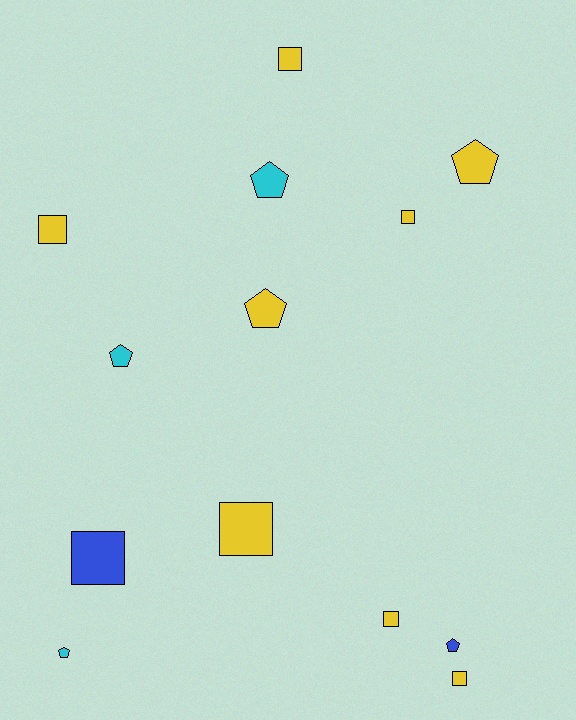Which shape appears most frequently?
Square, with 7 objects.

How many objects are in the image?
There are 13 objects.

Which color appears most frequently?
Yellow, with 8 objects.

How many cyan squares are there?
There are no cyan squares.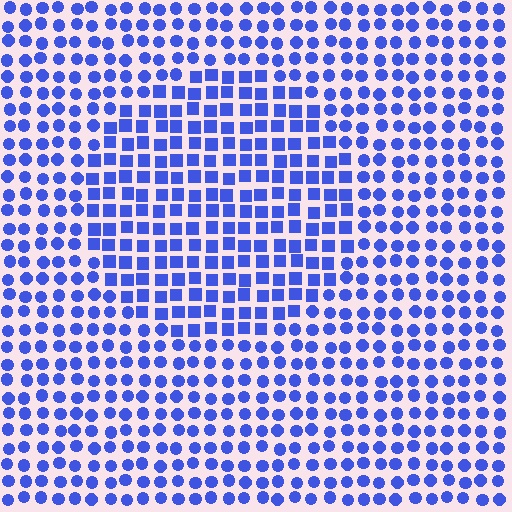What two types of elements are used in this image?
The image uses squares inside the circle region and circles outside it.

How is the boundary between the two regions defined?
The boundary is defined by a change in element shape: squares inside vs. circles outside. All elements share the same color and spacing.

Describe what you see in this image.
The image is filled with small blue elements arranged in a uniform grid. A circle-shaped region contains squares, while the surrounding area contains circles. The boundary is defined purely by the change in element shape.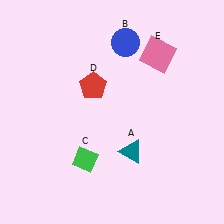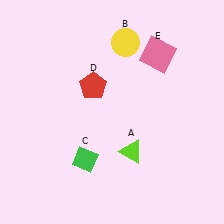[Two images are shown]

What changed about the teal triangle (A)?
In Image 1, A is teal. In Image 2, it changed to lime.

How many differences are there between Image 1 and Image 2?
There are 2 differences between the two images.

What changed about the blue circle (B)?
In Image 1, B is blue. In Image 2, it changed to yellow.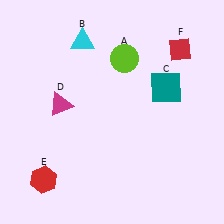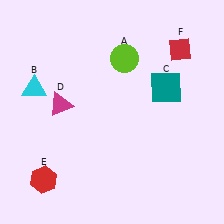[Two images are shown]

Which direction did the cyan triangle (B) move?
The cyan triangle (B) moved left.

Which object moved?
The cyan triangle (B) moved left.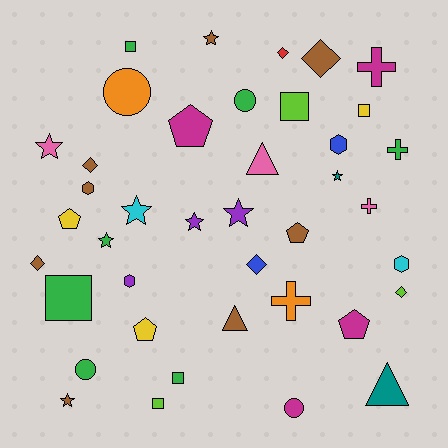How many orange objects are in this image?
There are 2 orange objects.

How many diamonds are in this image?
There are 6 diamonds.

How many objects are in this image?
There are 40 objects.